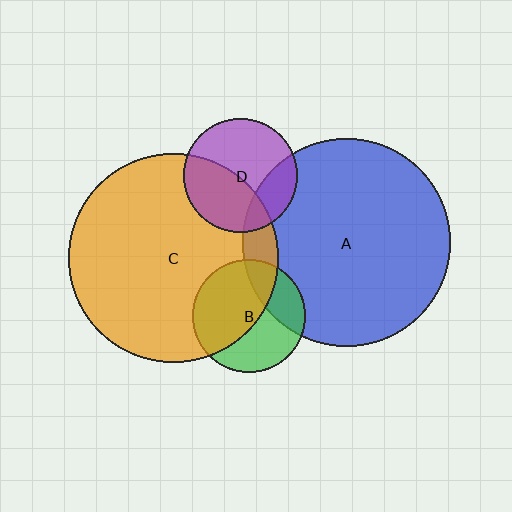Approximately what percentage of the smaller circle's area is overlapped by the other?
Approximately 55%.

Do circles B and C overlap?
Yes.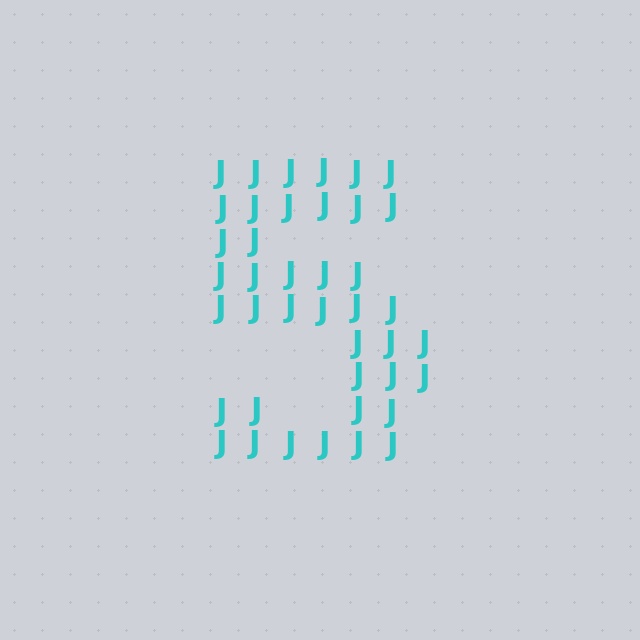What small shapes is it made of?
It is made of small letter J's.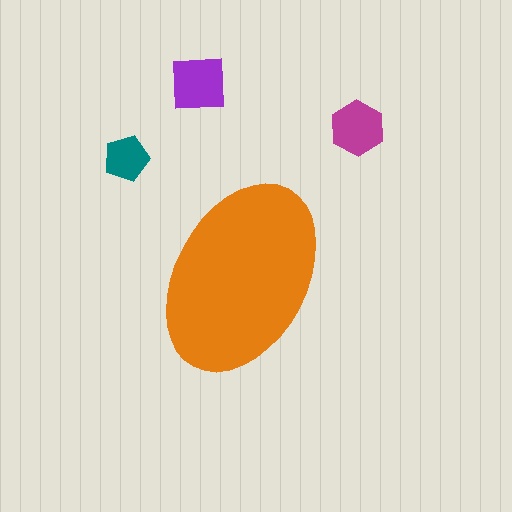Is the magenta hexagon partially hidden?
No, the magenta hexagon is fully visible.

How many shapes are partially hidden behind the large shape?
0 shapes are partially hidden.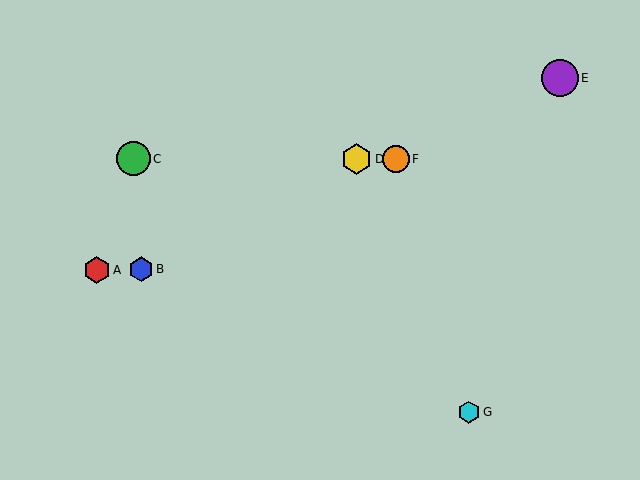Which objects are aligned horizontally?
Objects C, D, F are aligned horizontally.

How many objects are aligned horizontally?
3 objects (C, D, F) are aligned horizontally.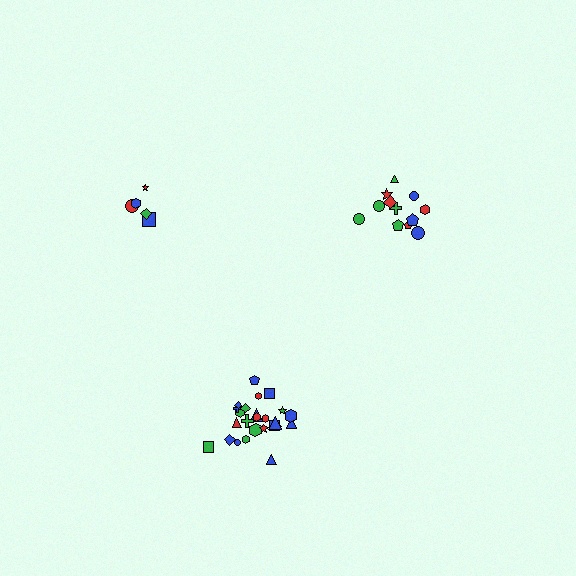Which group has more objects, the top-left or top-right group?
The top-right group.